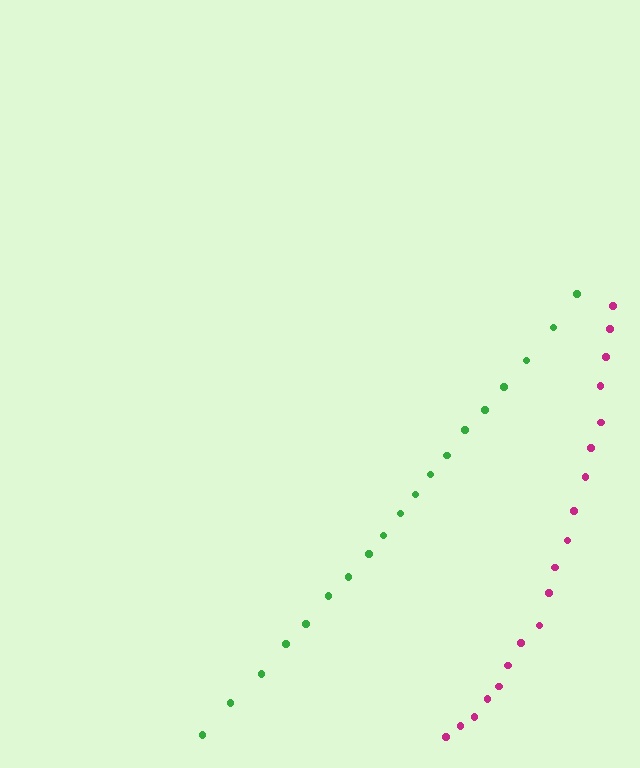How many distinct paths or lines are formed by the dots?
There are 2 distinct paths.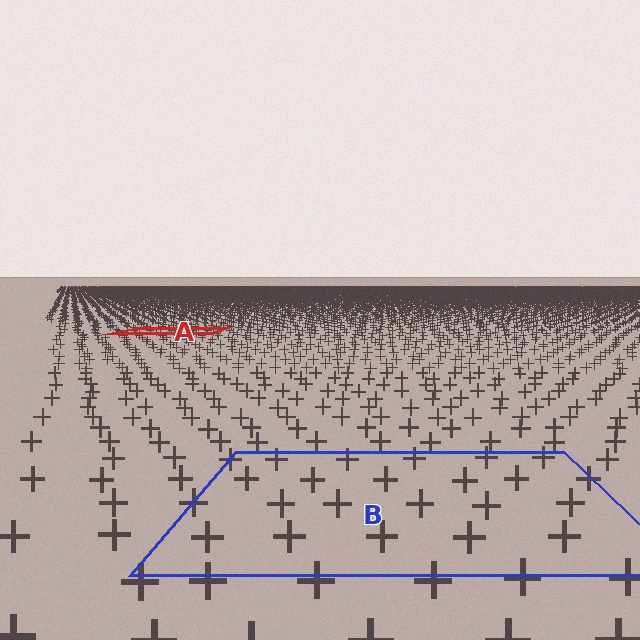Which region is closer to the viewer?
Region B is closer. The texture elements there are larger and more spread out.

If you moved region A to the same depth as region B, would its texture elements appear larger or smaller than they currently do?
They would appear larger. At a closer depth, the same texture elements are projected at a bigger on-screen size.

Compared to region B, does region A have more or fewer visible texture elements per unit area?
Region A has more texture elements per unit area — they are packed more densely because it is farther away.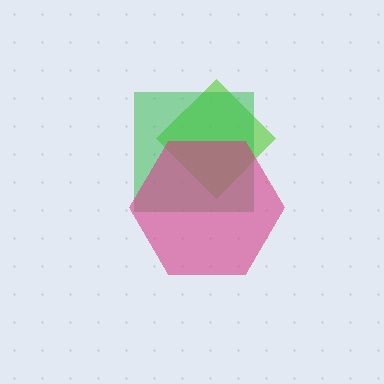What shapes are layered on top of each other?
The layered shapes are: a lime diamond, a green square, a magenta hexagon.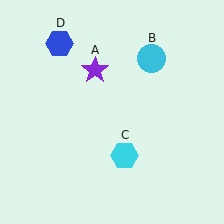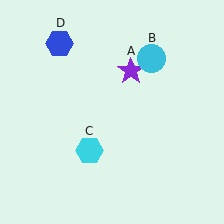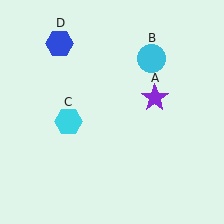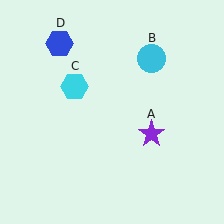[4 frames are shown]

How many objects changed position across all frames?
2 objects changed position: purple star (object A), cyan hexagon (object C).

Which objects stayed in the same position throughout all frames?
Cyan circle (object B) and blue hexagon (object D) remained stationary.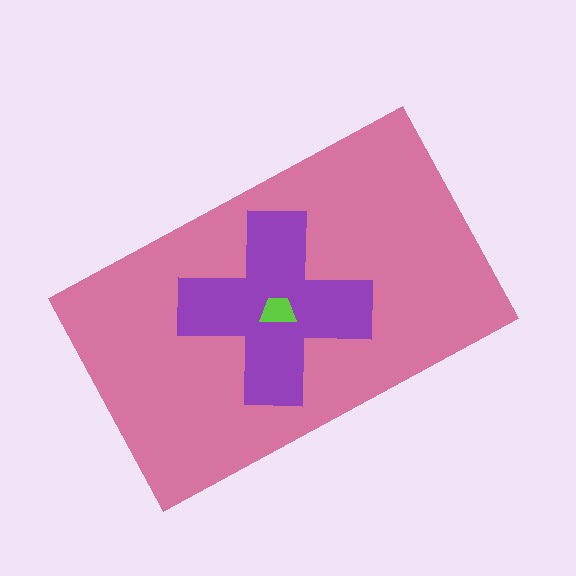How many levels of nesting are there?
3.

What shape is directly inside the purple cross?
The lime trapezoid.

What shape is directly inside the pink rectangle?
The purple cross.